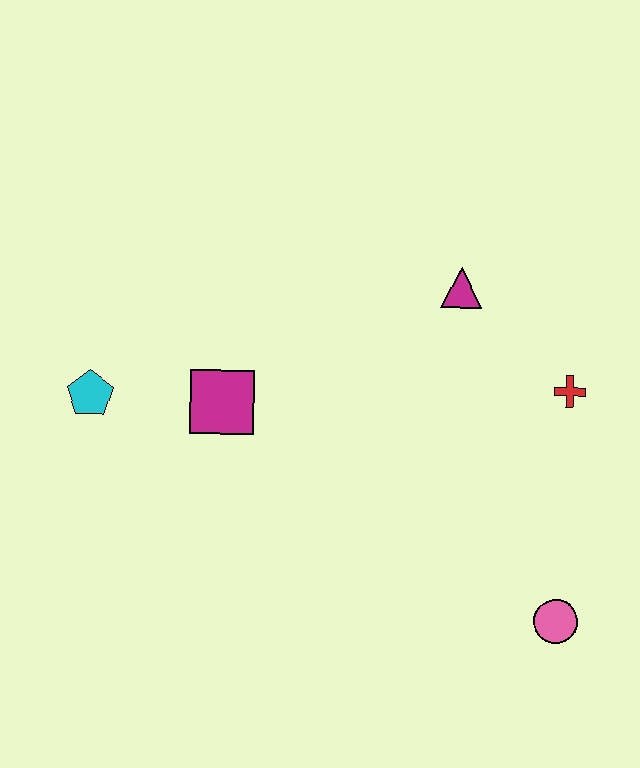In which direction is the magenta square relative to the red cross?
The magenta square is to the left of the red cross.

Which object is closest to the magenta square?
The cyan pentagon is closest to the magenta square.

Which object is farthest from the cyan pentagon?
The pink circle is farthest from the cyan pentagon.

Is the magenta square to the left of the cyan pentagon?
No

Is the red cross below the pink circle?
No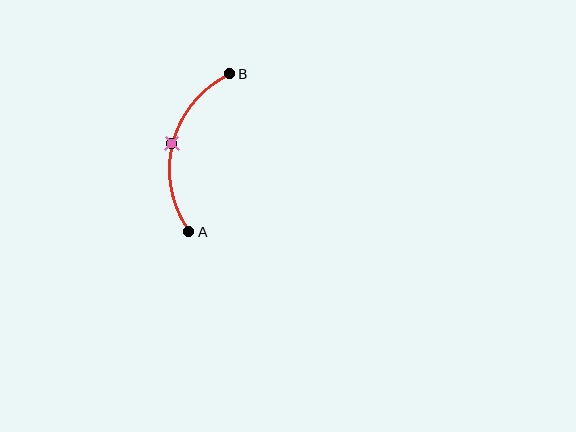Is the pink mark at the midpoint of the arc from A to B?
Yes. The pink mark lies on the arc at equal arc-length from both A and B — it is the arc midpoint.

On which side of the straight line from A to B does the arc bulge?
The arc bulges to the left of the straight line connecting A and B.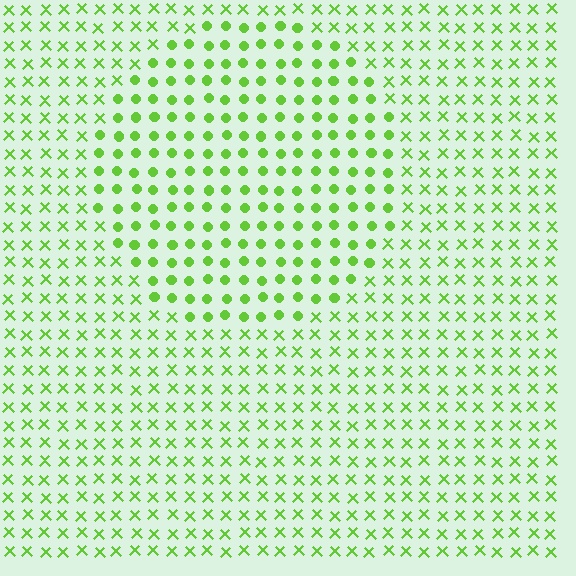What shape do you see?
I see a circle.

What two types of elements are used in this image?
The image uses circles inside the circle region and X marks outside it.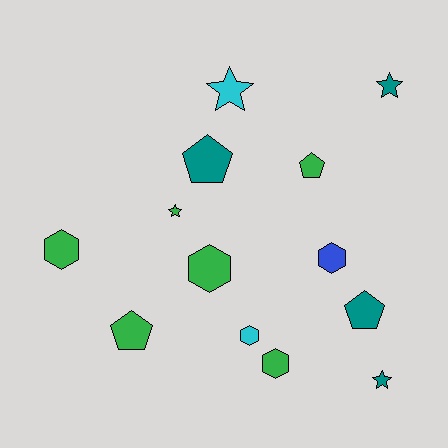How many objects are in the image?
There are 13 objects.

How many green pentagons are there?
There are 2 green pentagons.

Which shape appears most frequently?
Hexagon, with 5 objects.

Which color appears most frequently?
Green, with 6 objects.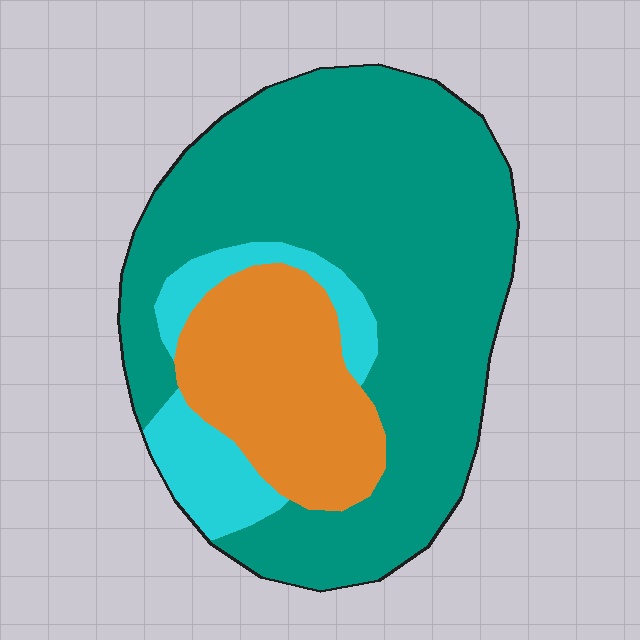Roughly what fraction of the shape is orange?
Orange covers around 20% of the shape.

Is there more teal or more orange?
Teal.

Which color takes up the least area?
Cyan, at roughly 15%.